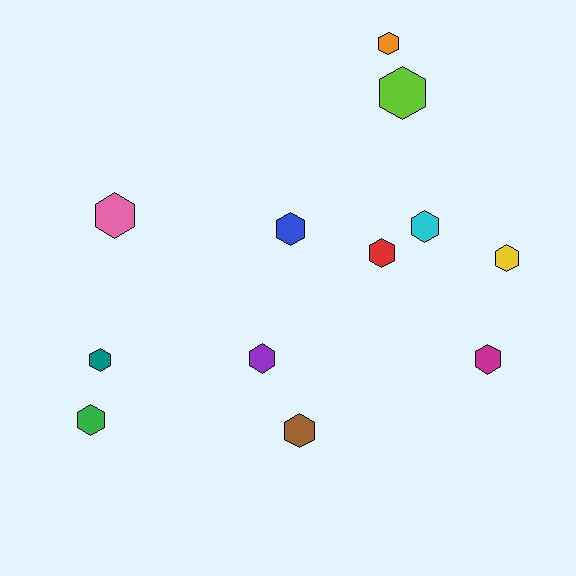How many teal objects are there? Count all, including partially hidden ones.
There is 1 teal object.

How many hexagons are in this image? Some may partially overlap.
There are 12 hexagons.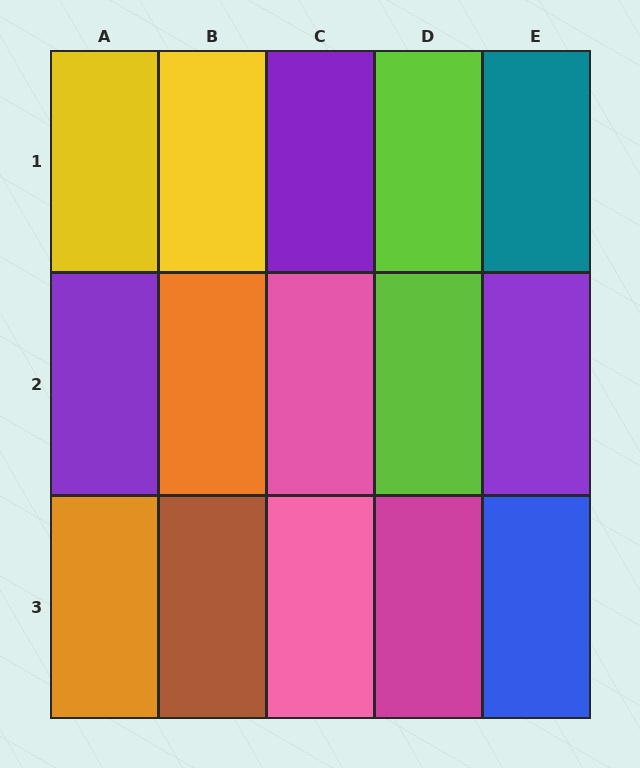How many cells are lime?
2 cells are lime.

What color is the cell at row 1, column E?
Teal.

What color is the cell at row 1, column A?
Yellow.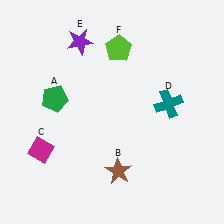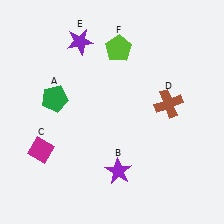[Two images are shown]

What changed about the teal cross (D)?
In Image 1, D is teal. In Image 2, it changed to brown.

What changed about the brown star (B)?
In Image 1, B is brown. In Image 2, it changed to purple.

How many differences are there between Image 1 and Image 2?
There are 2 differences between the two images.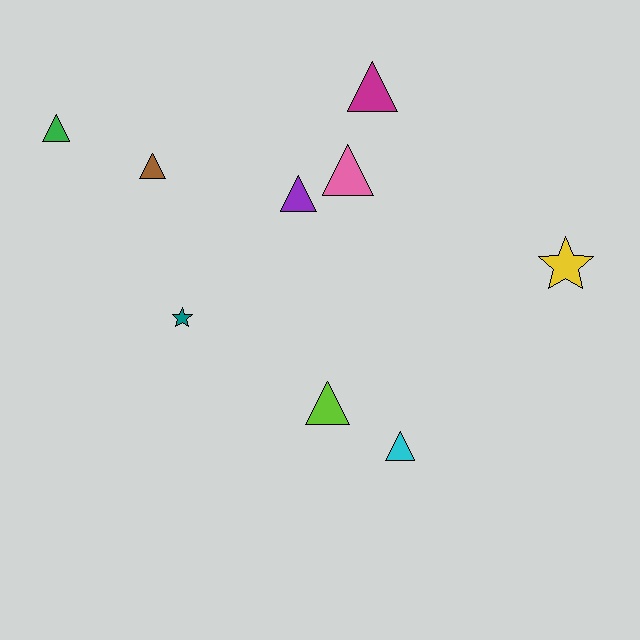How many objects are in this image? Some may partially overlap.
There are 9 objects.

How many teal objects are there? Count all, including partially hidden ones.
There is 1 teal object.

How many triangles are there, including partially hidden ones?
There are 7 triangles.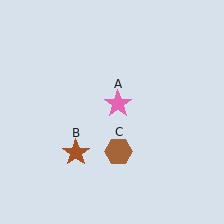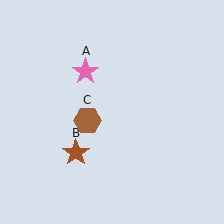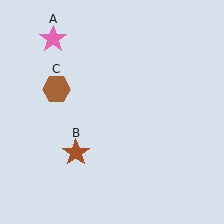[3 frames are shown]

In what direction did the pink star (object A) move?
The pink star (object A) moved up and to the left.